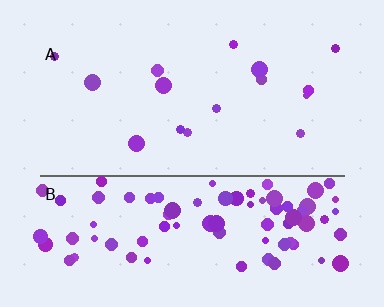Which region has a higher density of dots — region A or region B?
B (the bottom).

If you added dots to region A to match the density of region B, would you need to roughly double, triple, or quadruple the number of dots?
Approximately quadruple.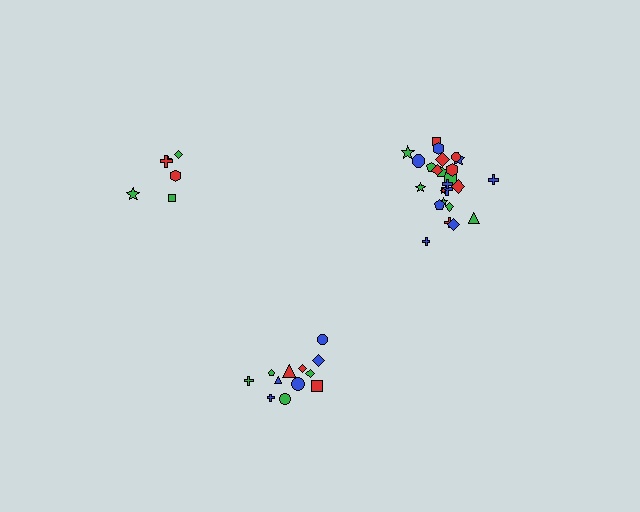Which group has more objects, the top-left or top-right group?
The top-right group.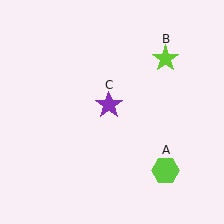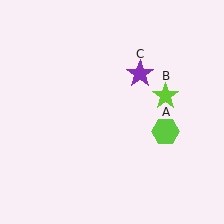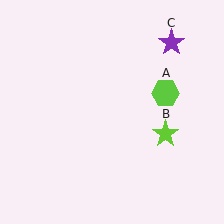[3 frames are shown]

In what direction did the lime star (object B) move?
The lime star (object B) moved down.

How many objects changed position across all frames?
3 objects changed position: lime hexagon (object A), lime star (object B), purple star (object C).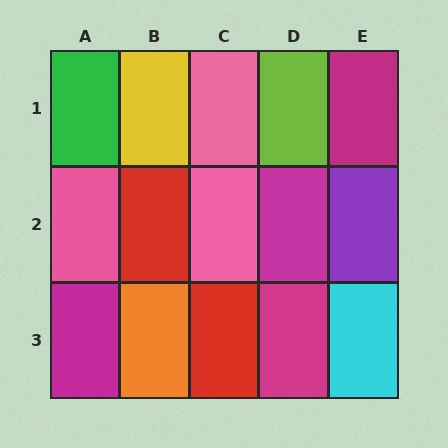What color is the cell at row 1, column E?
Magenta.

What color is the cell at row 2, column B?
Red.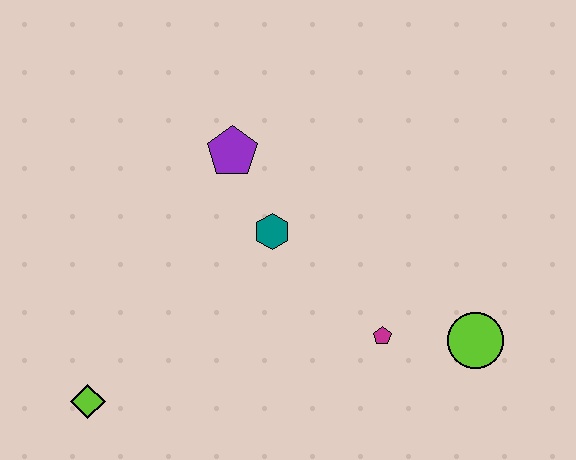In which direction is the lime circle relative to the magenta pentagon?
The lime circle is to the right of the magenta pentagon.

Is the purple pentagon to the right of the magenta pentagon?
No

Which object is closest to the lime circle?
The magenta pentagon is closest to the lime circle.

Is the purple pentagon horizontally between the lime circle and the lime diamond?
Yes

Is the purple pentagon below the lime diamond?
No